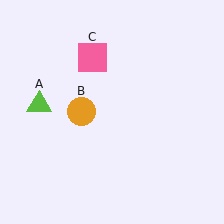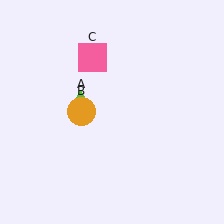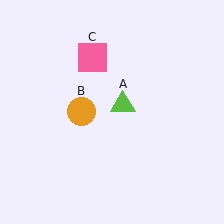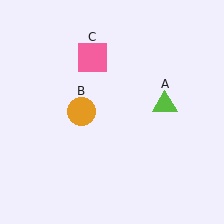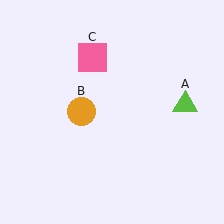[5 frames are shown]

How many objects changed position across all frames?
1 object changed position: lime triangle (object A).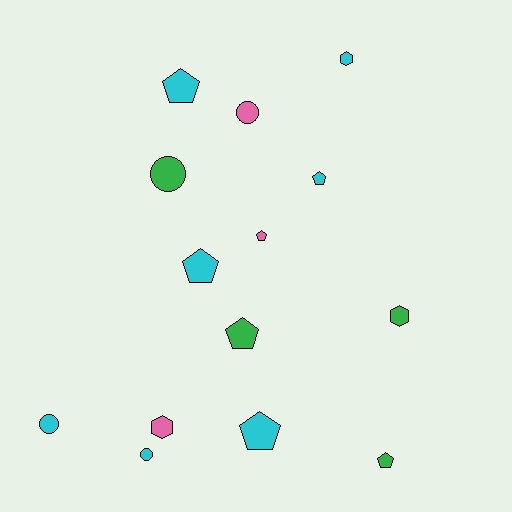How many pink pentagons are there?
There is 1 pink pentagon.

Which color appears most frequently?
Cyan, with 7 objects.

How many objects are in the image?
There are 14 objects.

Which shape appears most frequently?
Pentagon, with 7 objects.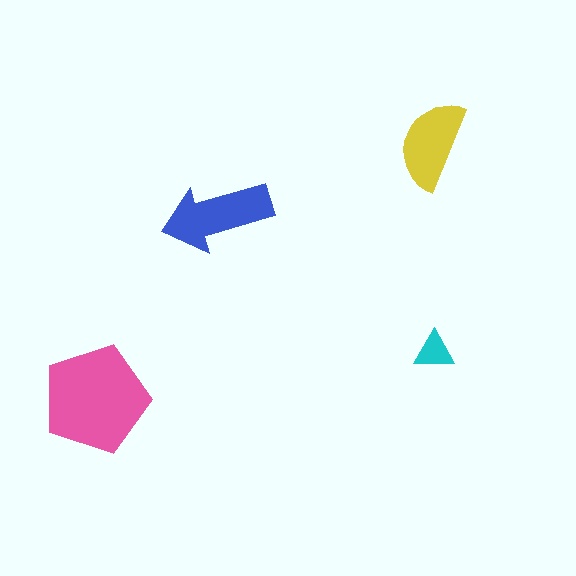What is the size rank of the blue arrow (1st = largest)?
2nd.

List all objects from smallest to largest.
The cyan triangle, the yellow semicircle, the blue arrow, the pink pentagon.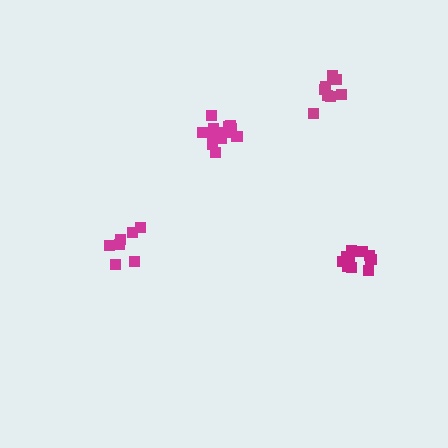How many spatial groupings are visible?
There are 4 spatial groupings.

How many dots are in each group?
Group 1: 8 dots, Group 2: 7 dots, Group 3: 11 dots, Group 4: 13 dots (39 total).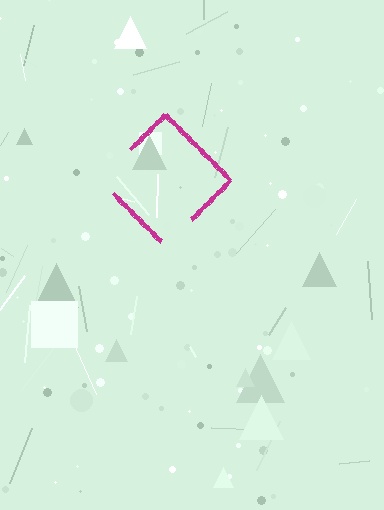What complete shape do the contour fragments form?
The contour fragments form a diamond.